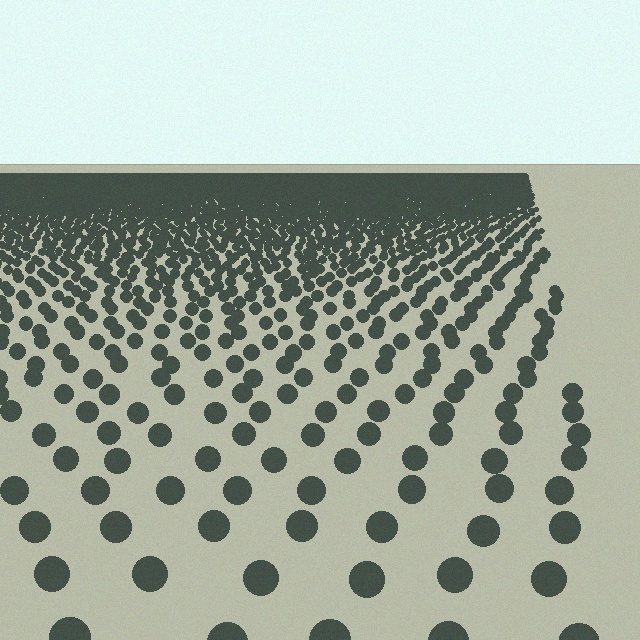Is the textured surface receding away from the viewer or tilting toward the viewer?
The surface is receding away from the viewer. Texture elements get smaller and denser toward the top.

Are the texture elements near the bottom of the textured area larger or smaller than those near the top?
Larger. Near the bottom, elements are closer to the viewer and appear at a bigger on-screen size.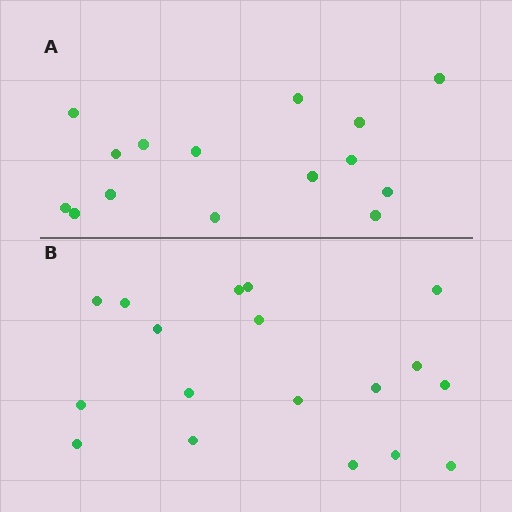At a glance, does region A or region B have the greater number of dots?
Region B (the bottom region) has more dots.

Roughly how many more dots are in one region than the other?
Region B has just a few more — roughly 2 or 3 more dots than region A.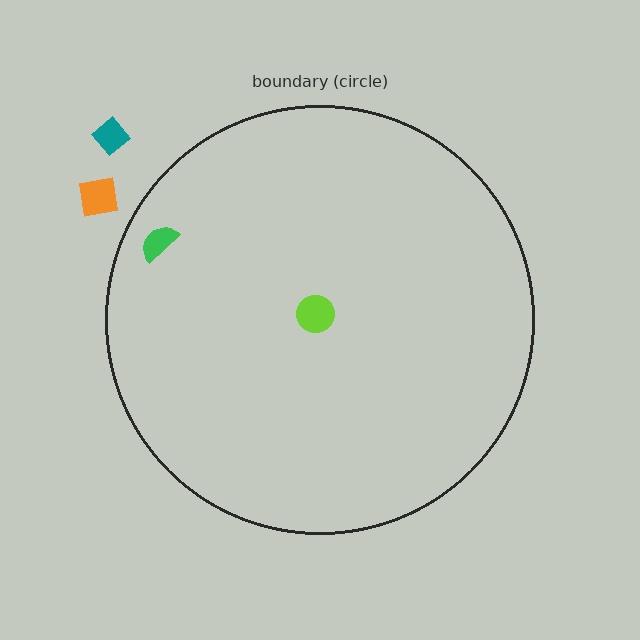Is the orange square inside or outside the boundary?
Outside.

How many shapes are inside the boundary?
2 inside, 2 outside.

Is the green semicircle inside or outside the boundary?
Inside.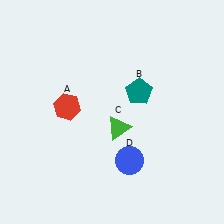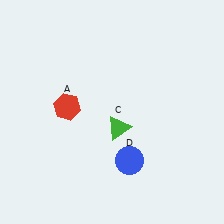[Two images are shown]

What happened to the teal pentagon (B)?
The teal pentagon (B) was removed in Image 2. It was in the top-right area of Image 1.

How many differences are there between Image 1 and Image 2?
There is 1 difference between the two images.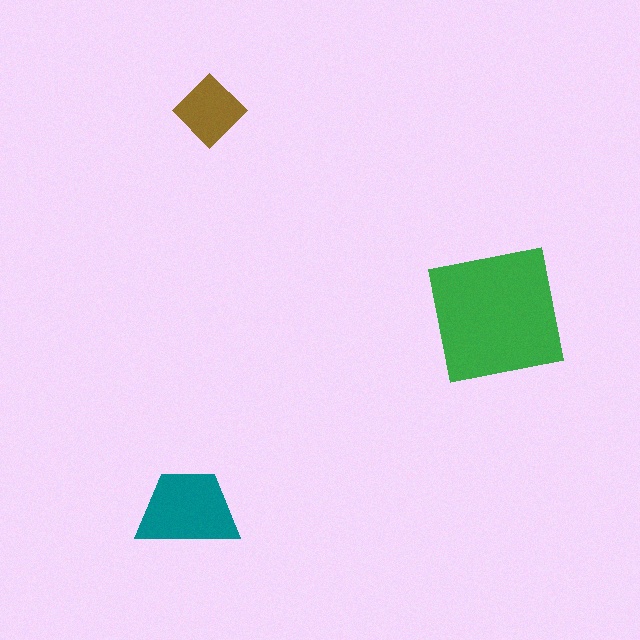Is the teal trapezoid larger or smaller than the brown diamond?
Larger.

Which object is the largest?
The green square.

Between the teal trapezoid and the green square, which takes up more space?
The green square.